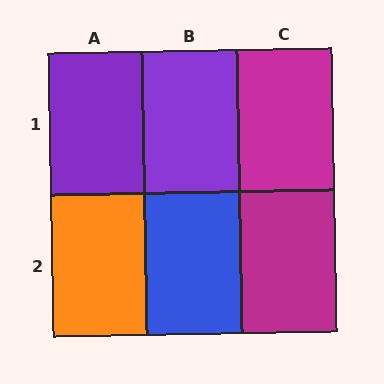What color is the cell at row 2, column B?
Blue.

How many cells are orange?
1 cell is orange.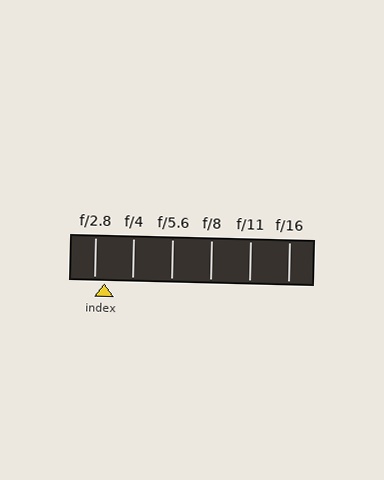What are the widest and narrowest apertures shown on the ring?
The widest aperture shown is f/2.8 and the narrowest is f/16.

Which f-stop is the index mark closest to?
The index mark is closest to f/2.8.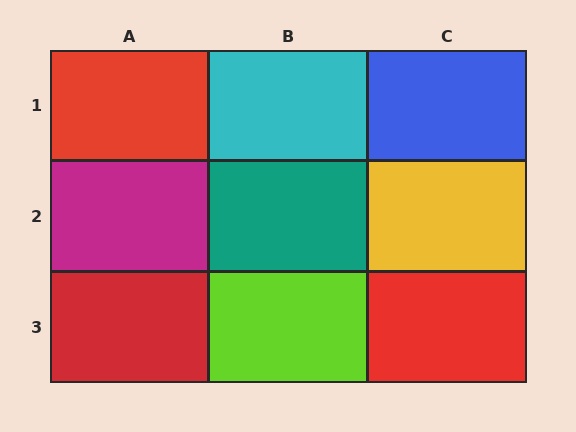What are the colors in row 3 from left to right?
Red, lime, red.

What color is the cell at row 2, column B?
Teal.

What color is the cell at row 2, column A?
Magenta.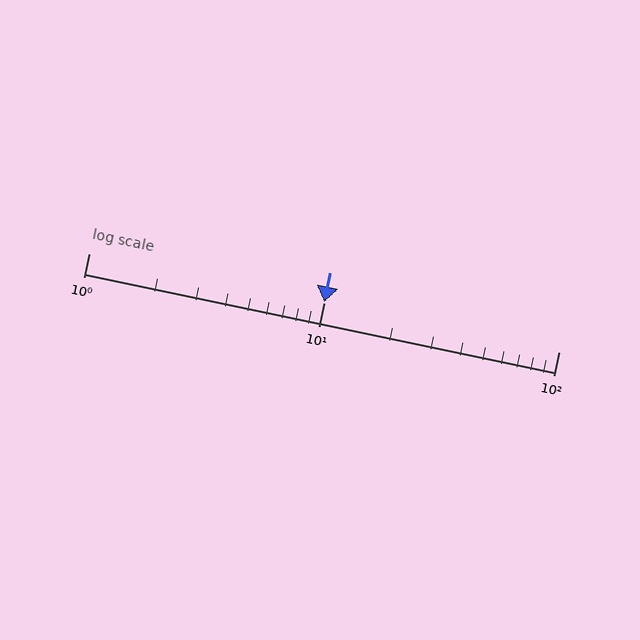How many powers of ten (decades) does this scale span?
The scale spans 2 decades, from 1 to 100.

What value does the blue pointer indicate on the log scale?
The pointer indicates approximately 10.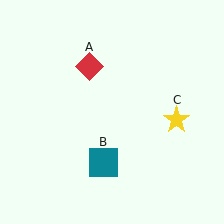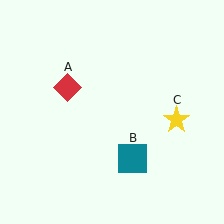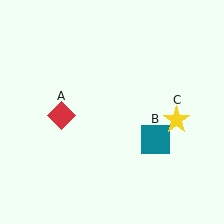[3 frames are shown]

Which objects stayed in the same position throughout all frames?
Yellow star (object C) remained stationary.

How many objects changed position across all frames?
2 objects changed position: red diamond (object A), teal square (object B).